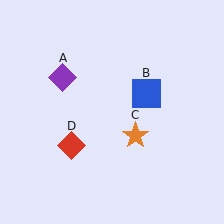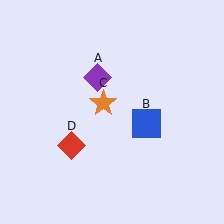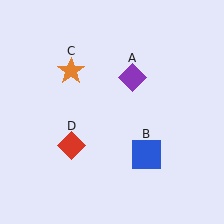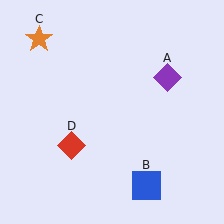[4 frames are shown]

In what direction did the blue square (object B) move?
The blue square (object B) moved down.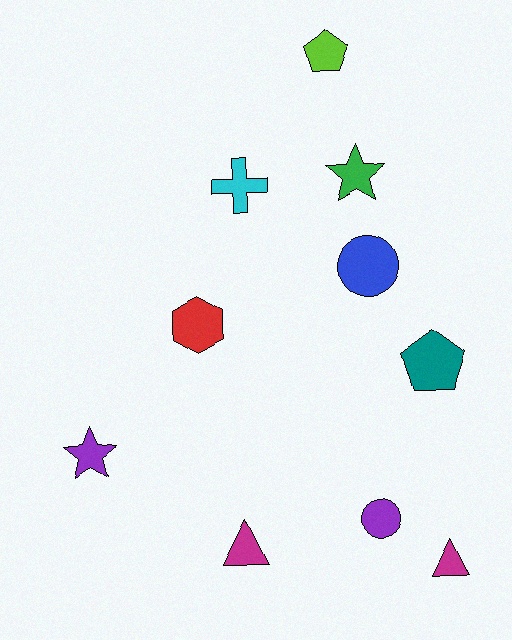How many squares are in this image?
There are no squares.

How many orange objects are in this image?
There are no orange objects.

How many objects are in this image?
There are 10 objects.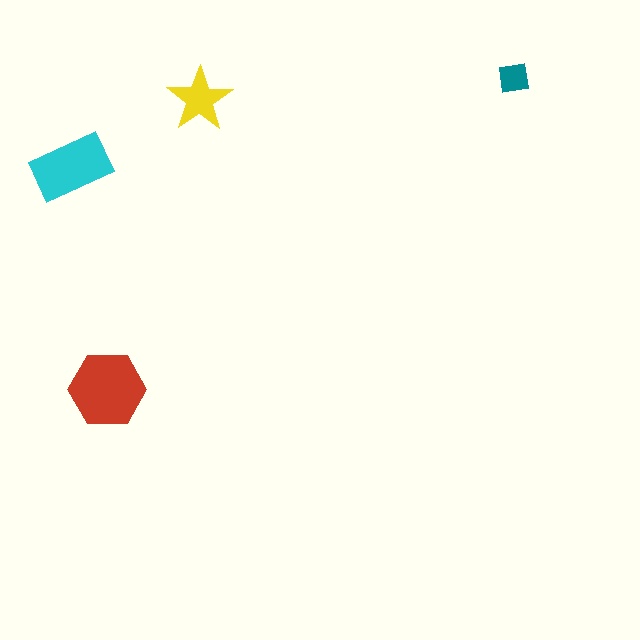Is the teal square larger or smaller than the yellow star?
Smaller.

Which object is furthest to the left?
The cyan rectangle is leftmost.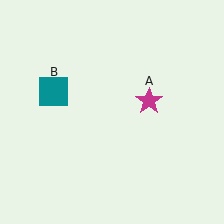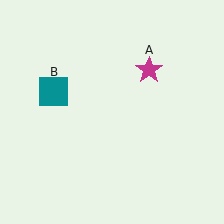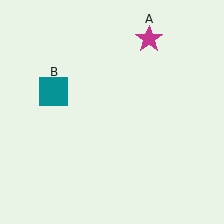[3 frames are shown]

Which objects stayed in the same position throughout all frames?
Teal square (object B) remained stationary.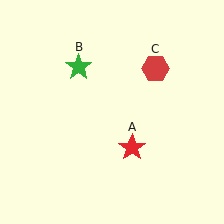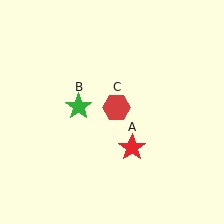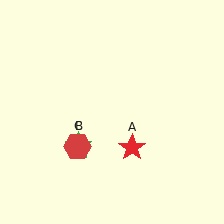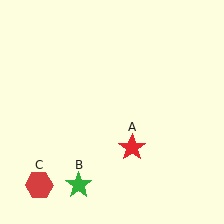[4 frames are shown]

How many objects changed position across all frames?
2 objects changed position: green star (object B), red hexagon (object C).